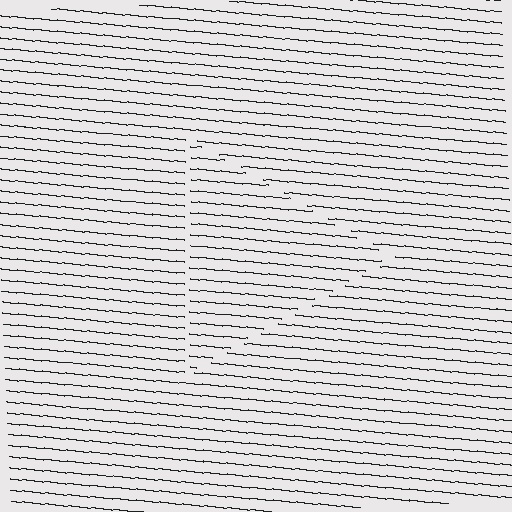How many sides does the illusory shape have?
3 sides — the line-ends trace a triangle.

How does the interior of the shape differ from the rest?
The interior of the shape contains the same grating, shifted by half a period — the contour is defined by the phase discontinuity where line-ends from the inner and outer gratings abut.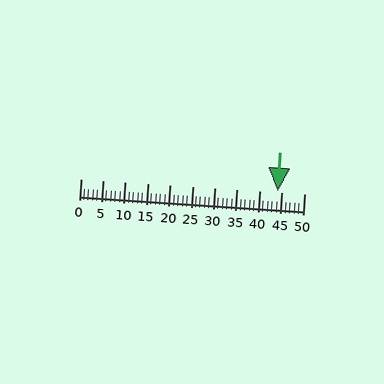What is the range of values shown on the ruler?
The ruler shows values from 0 to 50.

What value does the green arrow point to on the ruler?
The green arrow points to approximately 44.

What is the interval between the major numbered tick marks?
The major tick marks are spaced 5 units apart.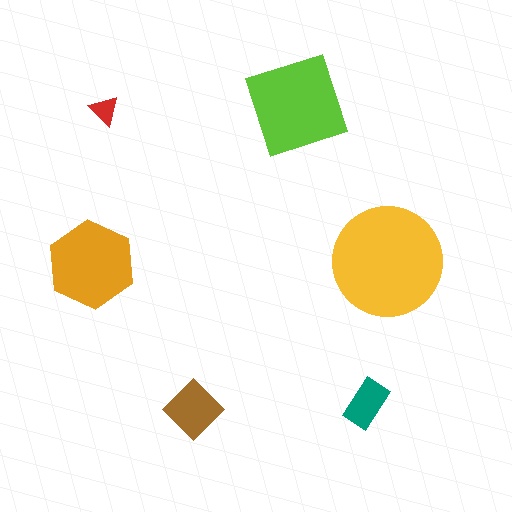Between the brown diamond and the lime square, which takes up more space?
The lime square.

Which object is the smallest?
The red triangle.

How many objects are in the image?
There are 6 objects in the image.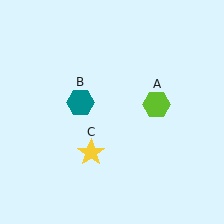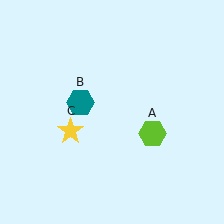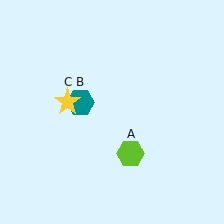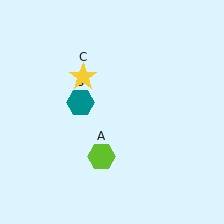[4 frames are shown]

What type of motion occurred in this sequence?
The lime hexagon (object A), yellow star (object C) rotated clockwise around the center of the scene.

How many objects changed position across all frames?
2 objects changed position: lime hexagon (object A), yellow star (object C).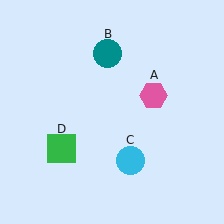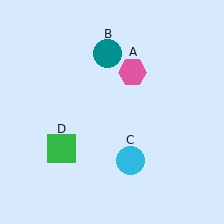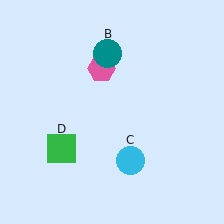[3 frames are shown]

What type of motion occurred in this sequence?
The pink hexagon (object A) rotated counterclockwise around the center of the scene.